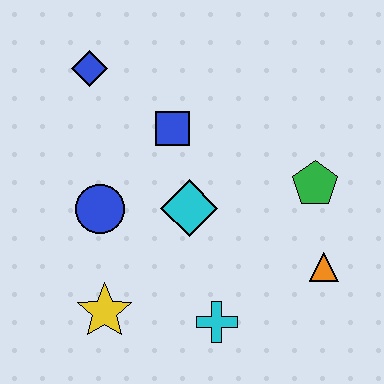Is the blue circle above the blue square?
No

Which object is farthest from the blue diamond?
The orange triangle is farthest from the blue diamond.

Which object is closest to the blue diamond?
The blue square is closest to the blue diamond.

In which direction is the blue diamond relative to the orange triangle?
The blue diamond is to the left of the orange triangle.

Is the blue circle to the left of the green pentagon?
Yes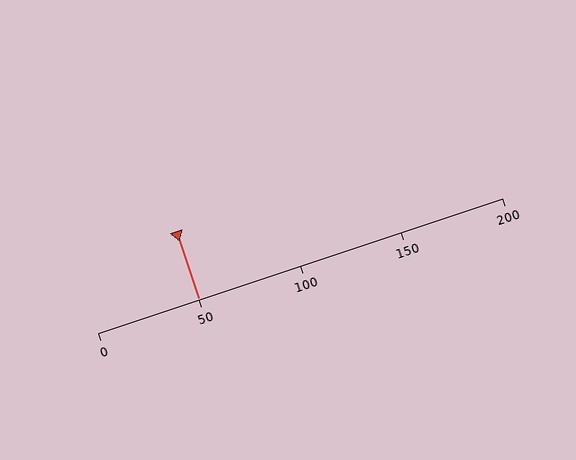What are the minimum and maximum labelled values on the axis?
The axis runs from 0 to 200.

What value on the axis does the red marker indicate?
The marker indicates approximately 50.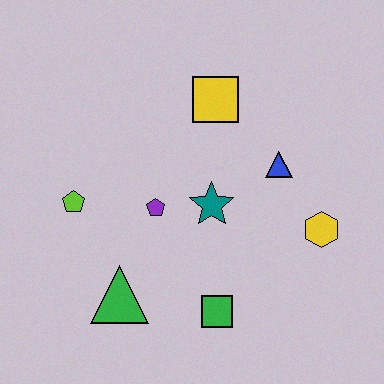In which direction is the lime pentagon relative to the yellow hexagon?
The lime pentagon is to the left of the yellow hexagon.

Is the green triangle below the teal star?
Yes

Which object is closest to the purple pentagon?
The teal star is closest to the purple pentagon.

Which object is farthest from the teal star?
The lime pentagon is farthest from the teal star.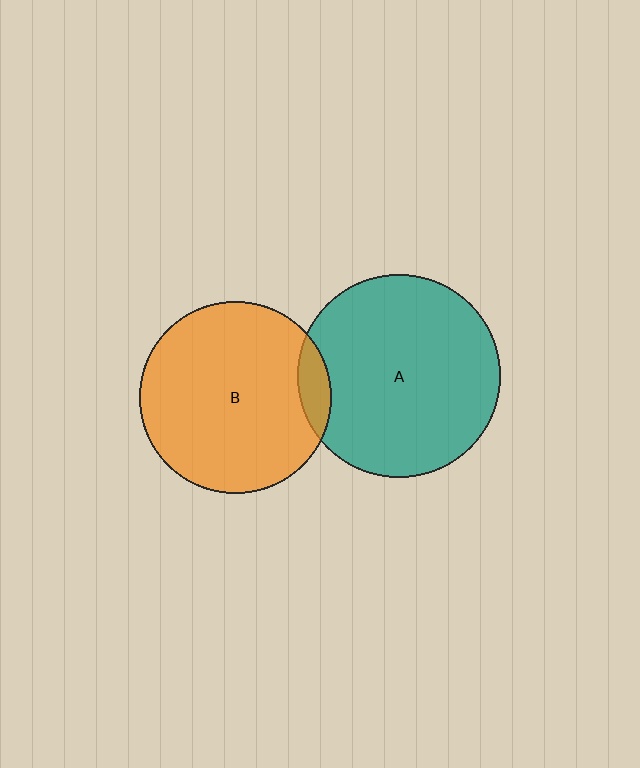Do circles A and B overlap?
Yes.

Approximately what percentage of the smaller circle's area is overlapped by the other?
Approximately 10%.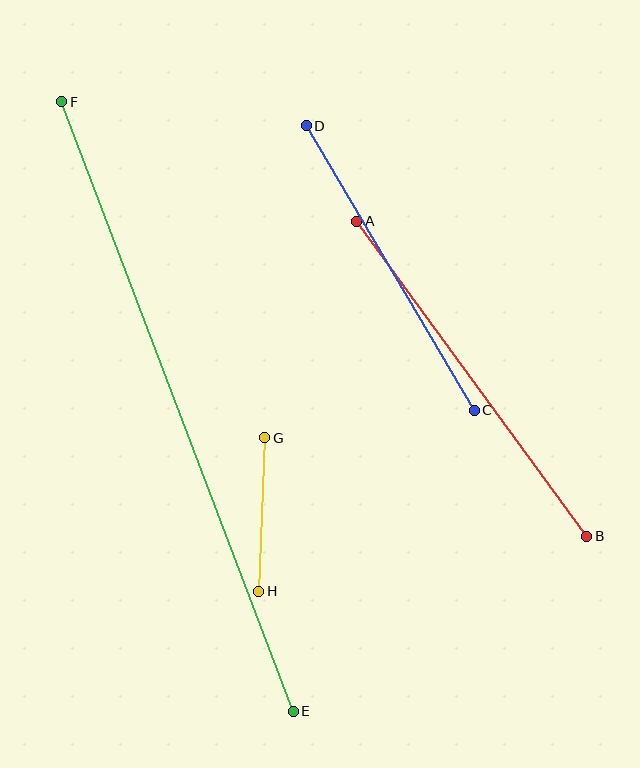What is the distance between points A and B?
The distance is approximately 390 pixels.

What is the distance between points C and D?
The distance is approximately 330 pixels.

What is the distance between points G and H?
The distance is approximately 153 pixels.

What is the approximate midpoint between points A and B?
The midpoint is at approximately (472, 379) pixels.